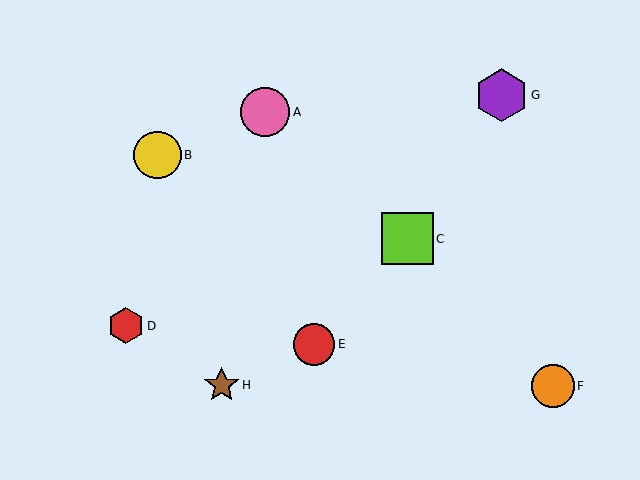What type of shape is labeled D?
Shape D is a red hexagon.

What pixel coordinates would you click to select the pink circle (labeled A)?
Click at (265, 112) to select the pink circle A.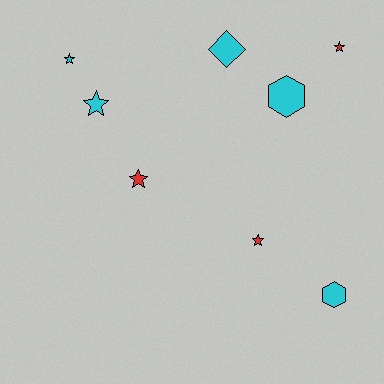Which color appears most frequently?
Cyan, with 5 objects.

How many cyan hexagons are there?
There are 2 cyan hexagons.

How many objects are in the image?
There are 8 objects.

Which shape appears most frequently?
Star, with 5 objects.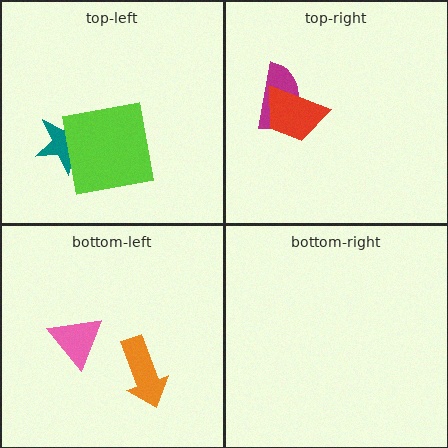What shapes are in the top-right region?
The magenta semicircle, the red trapezoid.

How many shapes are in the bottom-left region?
2.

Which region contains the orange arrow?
The bottom-left region.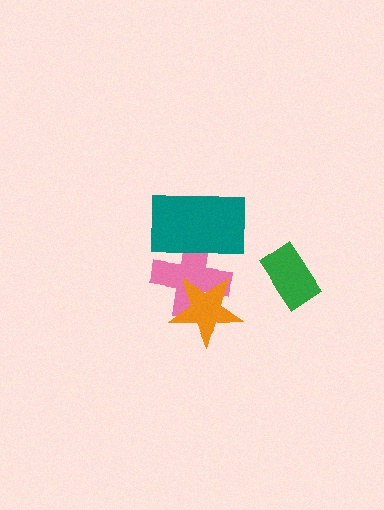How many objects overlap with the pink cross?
2 objects overlap with the pink cross.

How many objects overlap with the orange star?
1 object overlaps with the orange star.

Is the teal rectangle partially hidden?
No, no other shape covers it.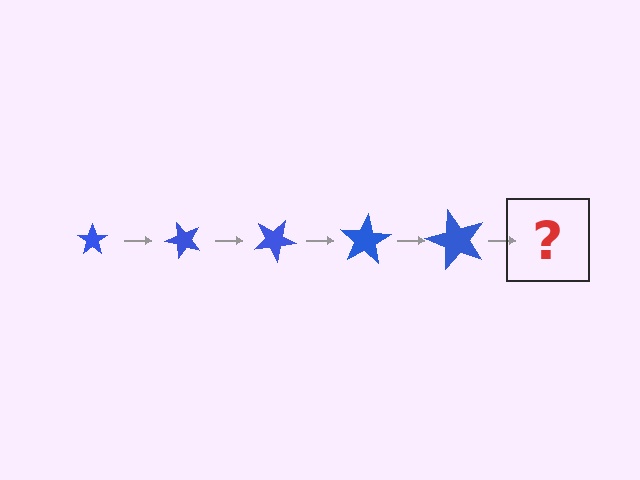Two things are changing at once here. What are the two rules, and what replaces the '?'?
The two rules are that the star grows larger each step and it rotates 50 degrees each step. The '?' should be a star, larger than the previous one and rotated 250 degrees from the start.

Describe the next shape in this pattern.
It should be a star, larger than the previous one and rotated 250 degrees from the start.